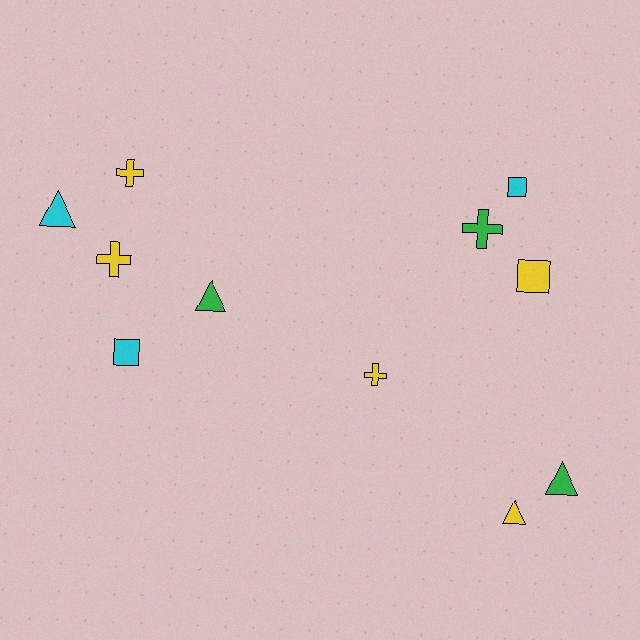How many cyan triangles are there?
There is 1 cyan triangle.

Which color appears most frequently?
Yellow, with 5 objects.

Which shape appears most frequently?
Triangle, with 4 objects.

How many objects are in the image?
There are 11 objects.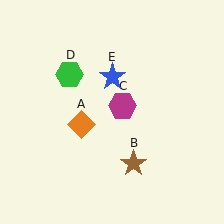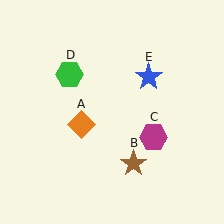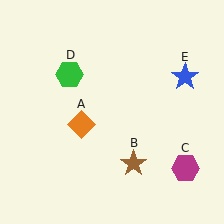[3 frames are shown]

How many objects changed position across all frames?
2 objects changed position: magenta hexagon (object C), blue star (object E).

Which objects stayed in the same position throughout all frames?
Orange diamond (object A) and brown star (object B) and green hexagon (object D) remained stationary.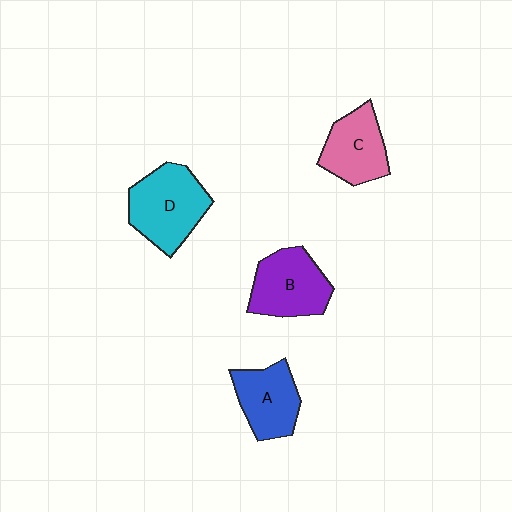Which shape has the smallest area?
Shape A (blue).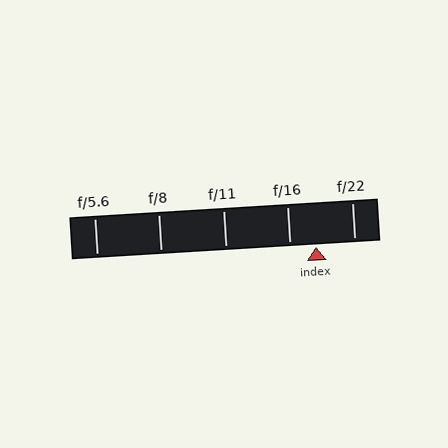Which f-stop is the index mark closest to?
The index mark is closest to f/16.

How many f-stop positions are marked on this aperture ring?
There are 5 f-stop positions marked.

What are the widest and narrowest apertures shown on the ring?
The widest aperture shown is f/5.6 and the narrowest is f/22.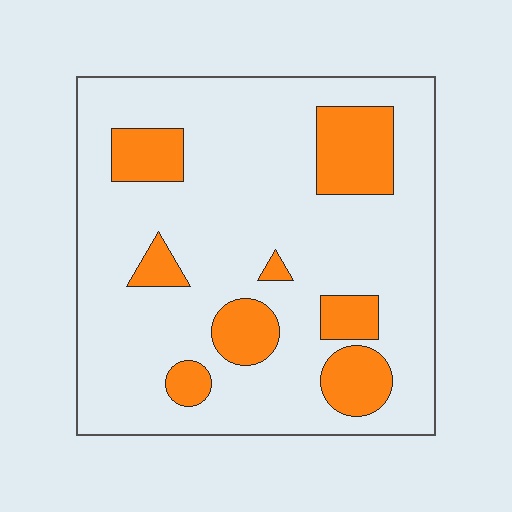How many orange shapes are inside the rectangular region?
8.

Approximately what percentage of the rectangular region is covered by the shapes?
Approximately 20%.